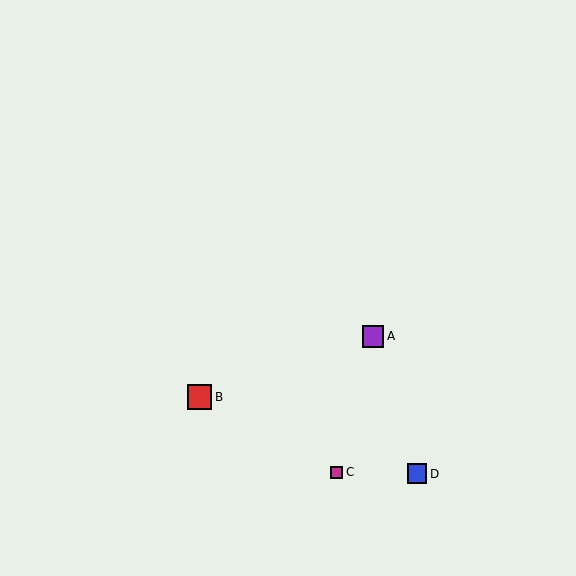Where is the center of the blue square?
The center of the blue square is at (417, 474).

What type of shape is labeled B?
Shape B is a red square.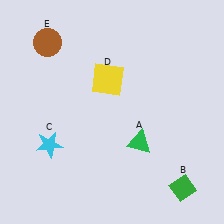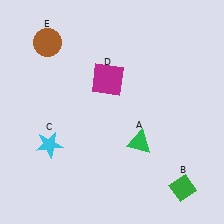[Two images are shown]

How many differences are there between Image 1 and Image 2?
There is 1 difference between the two images.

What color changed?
The square (D) changed from yellow in Image 1 to magenta in Image 2.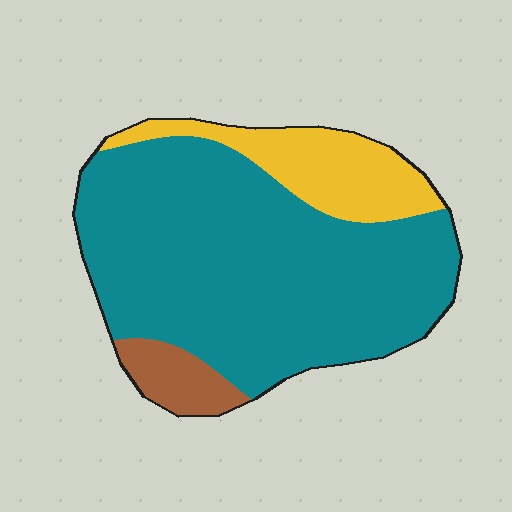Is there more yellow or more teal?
Teal.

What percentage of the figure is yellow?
Yellow takes up between a sixth and a third of the figure.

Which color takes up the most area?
Teal, at roughly 75%.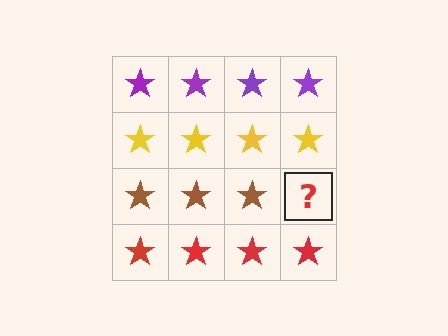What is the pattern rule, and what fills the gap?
The rule is that each row has a consistent color. The gap should be filled with a brown star.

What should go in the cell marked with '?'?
The missing cell should contain a brown star.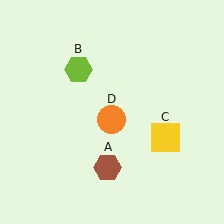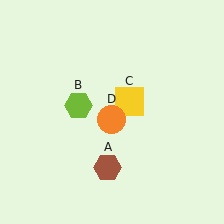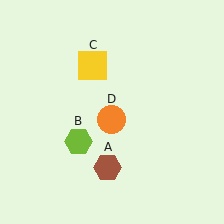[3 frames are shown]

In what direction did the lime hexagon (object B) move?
The lime hexagon (object B) moved down.